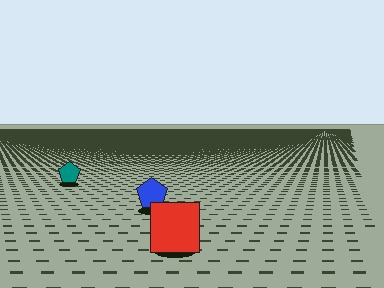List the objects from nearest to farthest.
From nearest to farthest: the red square, the blue pentagon, the teal pentagon.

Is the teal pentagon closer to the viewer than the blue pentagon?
No. The blue pentagon is closer — you can tell from the texture gradient: the ground texture is coarser near it.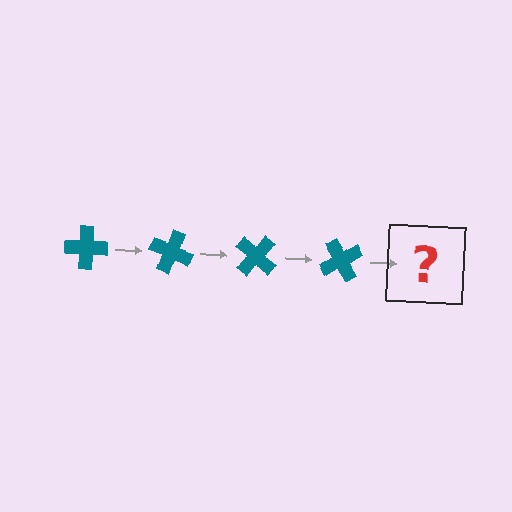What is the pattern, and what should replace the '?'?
The pattern is that the cross rotates 20 degrees each step. The '?' should be a teal cross rotated 80 degrees.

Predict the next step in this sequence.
The next step is a teal cross rotated 80 degrees.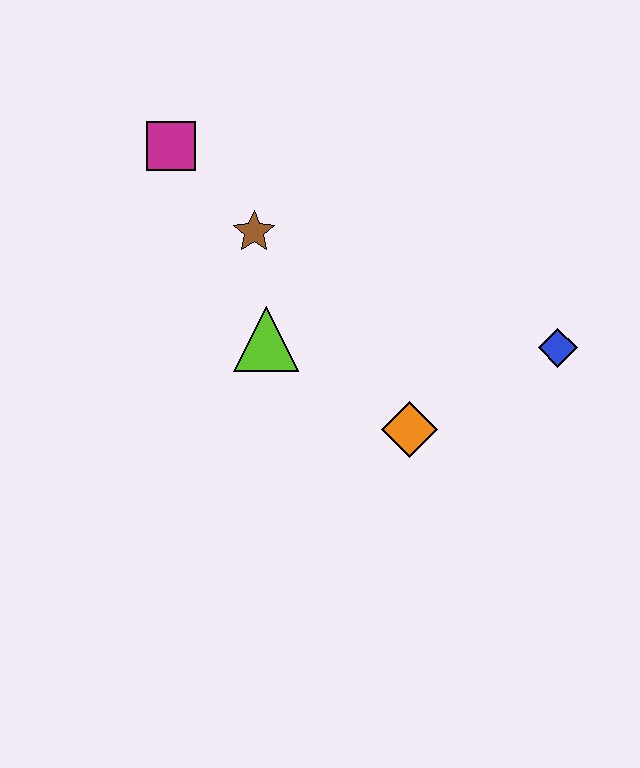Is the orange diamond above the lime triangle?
No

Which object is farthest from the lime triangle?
The blue diamond is farthest from the lime triangle.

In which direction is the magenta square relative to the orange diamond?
The magenta square is above the orange diamond.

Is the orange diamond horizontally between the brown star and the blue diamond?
Yes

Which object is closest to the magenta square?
The brown star is closest to the magenta square.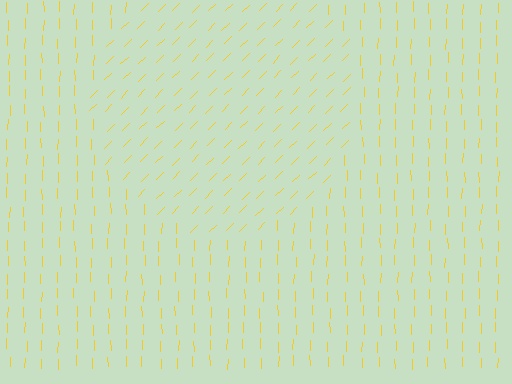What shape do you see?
I see a circle.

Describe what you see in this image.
The image is filled with small yellow line segments. A circle region in the image has lines oriented differently from the surrounding lines, creating a visible texture boundary.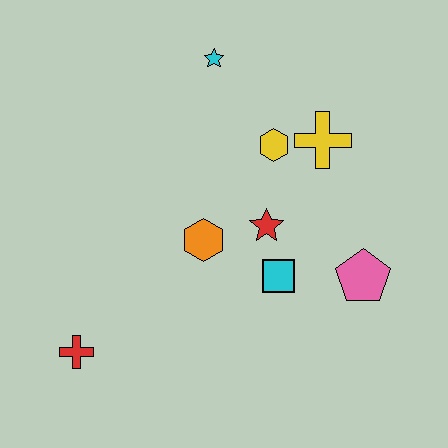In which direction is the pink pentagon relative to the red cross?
The pink pentagon is to the right of the red cross.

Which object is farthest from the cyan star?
The red cross is farthest from the cyan star.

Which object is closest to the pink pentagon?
The cyan square is closest to the pink pentagon.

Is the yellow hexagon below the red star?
No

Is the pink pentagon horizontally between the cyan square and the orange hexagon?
No